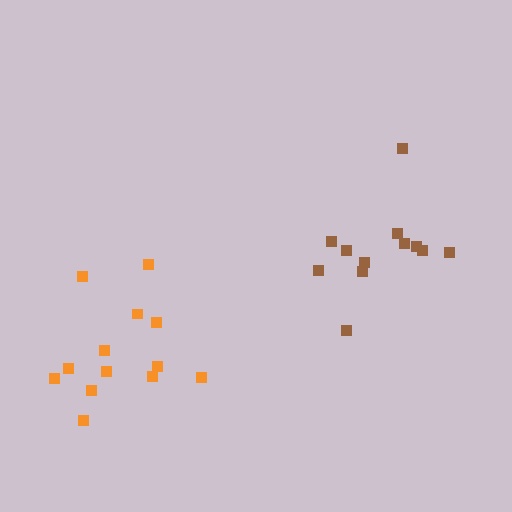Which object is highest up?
The brown cluster is topmost.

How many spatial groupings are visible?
There are 2 spatial groupings.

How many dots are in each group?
Group 1: 13 dots, Group 2: 12 dots (25 total).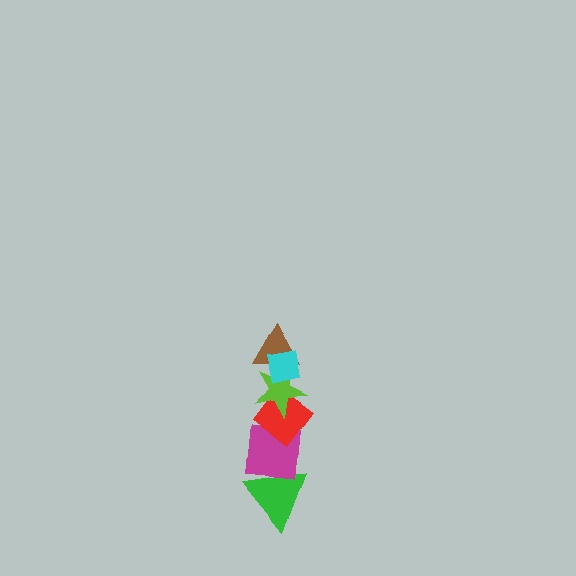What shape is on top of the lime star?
The brown triangle is on top of the lime star.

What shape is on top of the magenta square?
The red diamond is on top of the magenta square.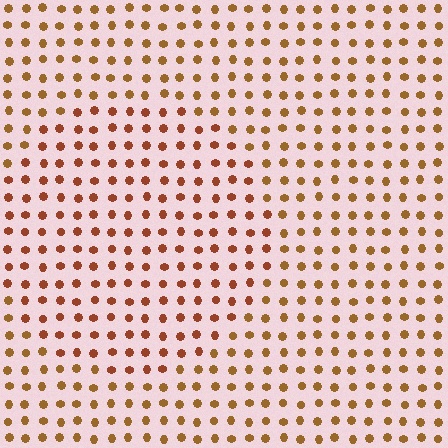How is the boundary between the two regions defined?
The boundary is defined purely by a slight shift in hue (about 21 degrees). Spacing, size, and orientation are identical on both sides.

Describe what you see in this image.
The image is filled with small brown elements in a uniform arrangement. A circle-shaped region is visible where the elements are tinted to a slightly different hue, forming a subtle color boundary.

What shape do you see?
I see a circle.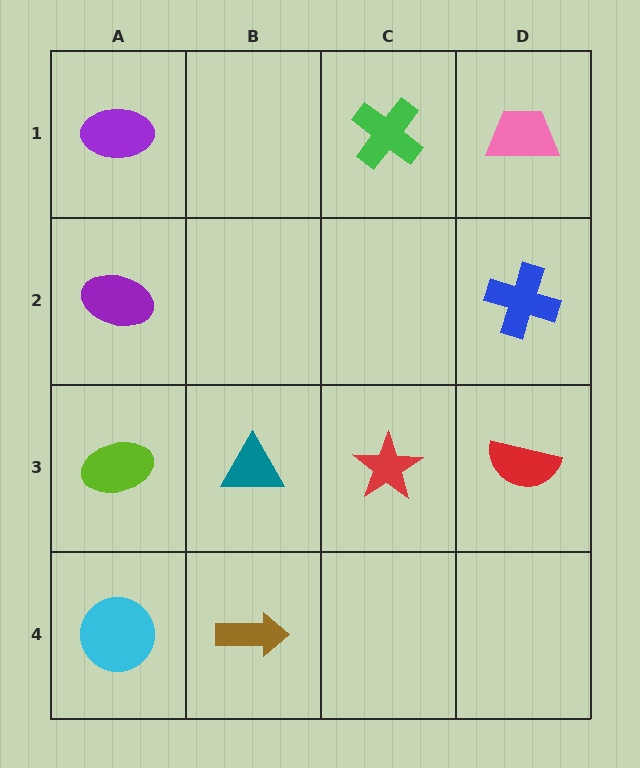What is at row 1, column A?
A purple ellipse.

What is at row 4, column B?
A brown arrow.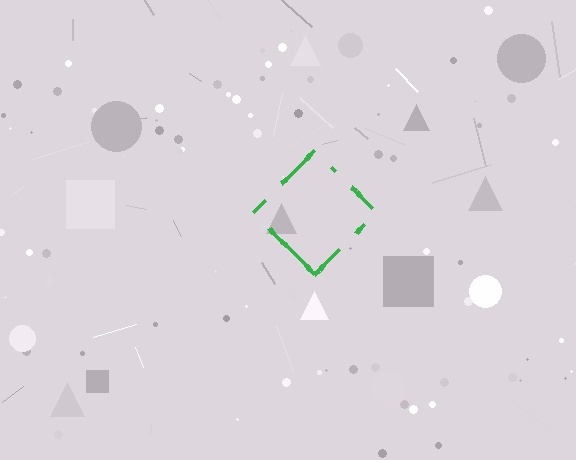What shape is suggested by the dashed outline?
The dashed outline suggests a diamond.